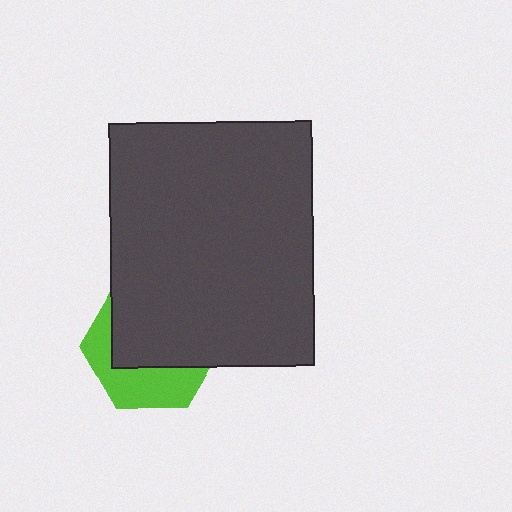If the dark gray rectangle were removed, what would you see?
You would see the complete lime hexagon.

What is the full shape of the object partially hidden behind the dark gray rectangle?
The partially hidden object is a lime hexagon.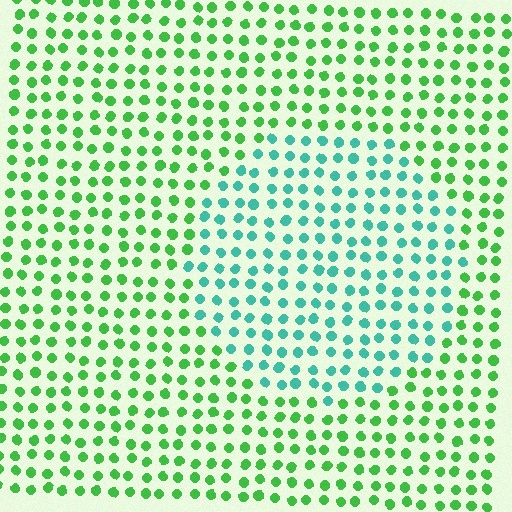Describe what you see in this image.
The image is filled with small green elements in a uniform arrangement. A circle-shaped region is visible where the elements are tinted to a slightly different hue, forming a subtle color boundary.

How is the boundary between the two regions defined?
The boundary is defined purely by a slight shift in hue (about 46 degrees). Spacing, size, and orientation are identical on both sides.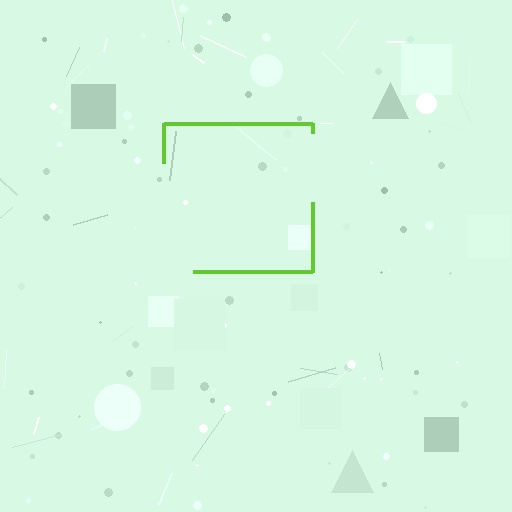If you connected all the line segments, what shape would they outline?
They would outline a square.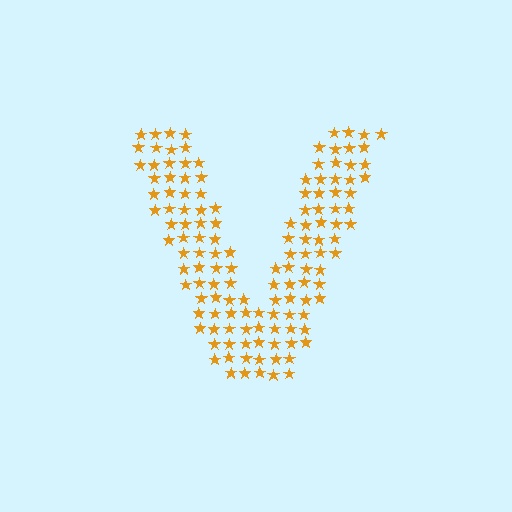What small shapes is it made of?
It is made of small stars.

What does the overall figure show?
The overall figure shows the letter V.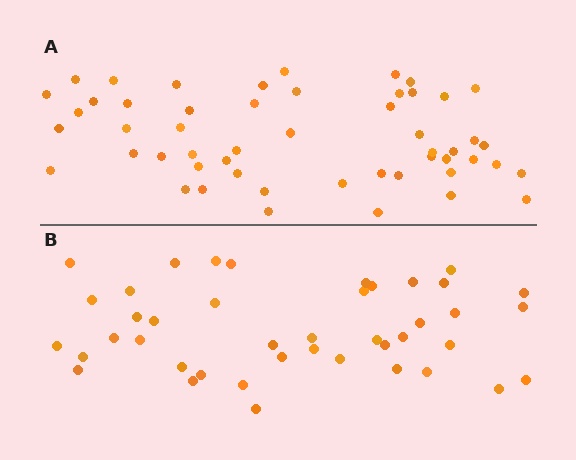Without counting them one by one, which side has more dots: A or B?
Region A (the top region) has more dots.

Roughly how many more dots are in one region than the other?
Region A has roughly 10 or so more dots than region B.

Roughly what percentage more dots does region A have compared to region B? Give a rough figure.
About 25% more.